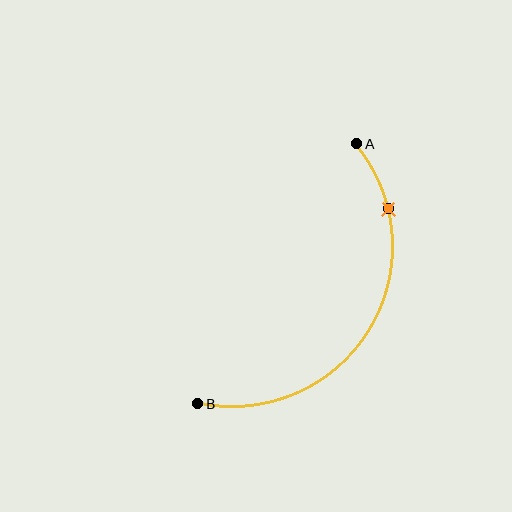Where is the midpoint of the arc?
The arc midpoint is the point on the curve farthest from the straight line joining A and B. It sits to the right of that line.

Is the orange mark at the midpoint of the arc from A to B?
No. The orange mark lies on the arc but is closer to endpoint A. The arc midpoint would be at the point on the curve equidistant along the arc from both A and B.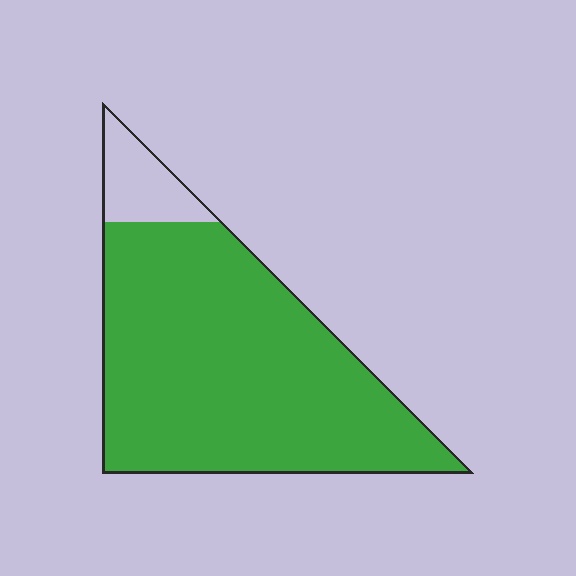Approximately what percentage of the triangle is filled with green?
Approximately 90%.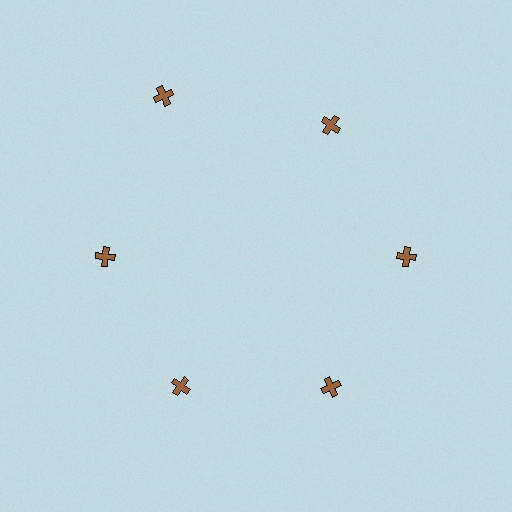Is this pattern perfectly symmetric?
No. The 6 brown crosses are arranged in a ring, but one element near the 11 o'clock position is pushed outward from the center, breaking the 6-fold rotational symmetry.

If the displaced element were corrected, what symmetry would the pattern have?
It would have 6-fold rotational symmetry — the pattern would map onto itself every 60 degrees.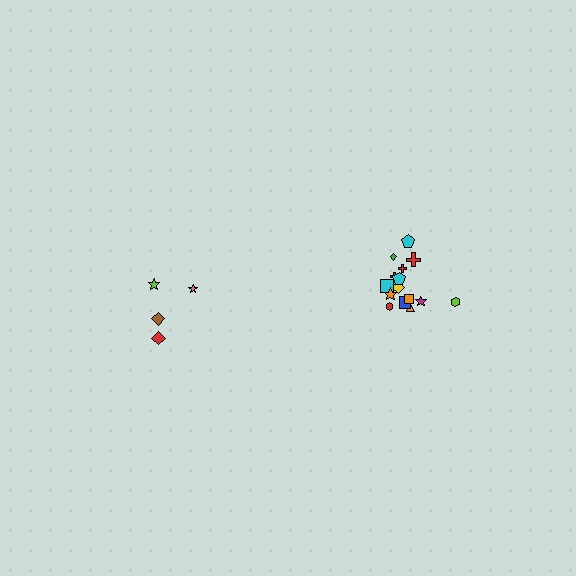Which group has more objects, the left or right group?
The right group.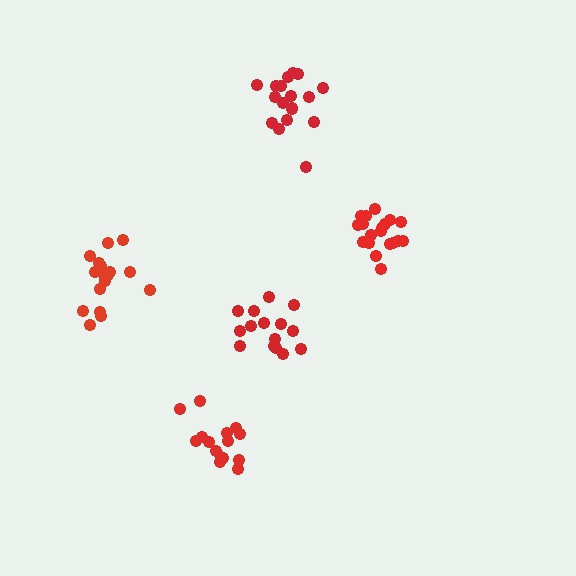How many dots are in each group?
Group 1: 19 dots, Group 2: 18 dots, Group 3: 15 dots, Group 4: 15 dots, Group 5: 17 dots (84 total).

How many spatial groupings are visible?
There are 5 spatial groupings.